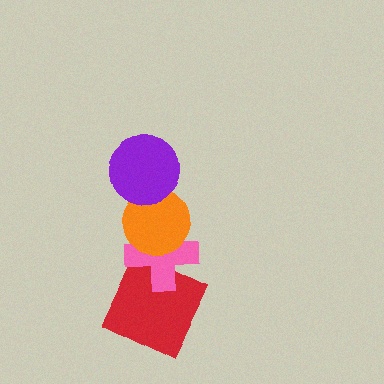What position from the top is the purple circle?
The purple circle is 1st from the top.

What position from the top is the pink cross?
The pink cross is 3rd from the top.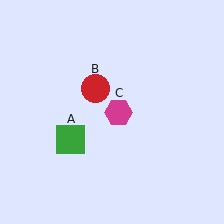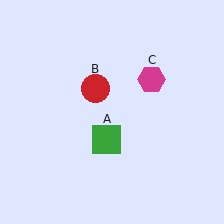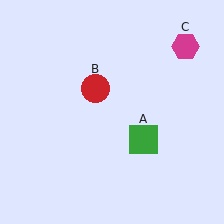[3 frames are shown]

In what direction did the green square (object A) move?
The green square (object A) moved right.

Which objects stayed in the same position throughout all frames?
Red circle (object B) remained stationary.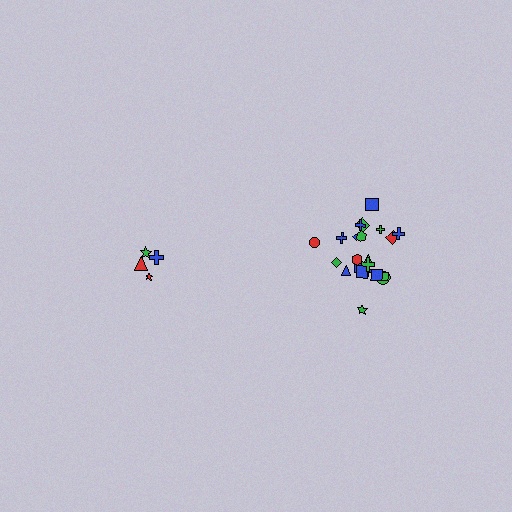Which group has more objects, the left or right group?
The right group.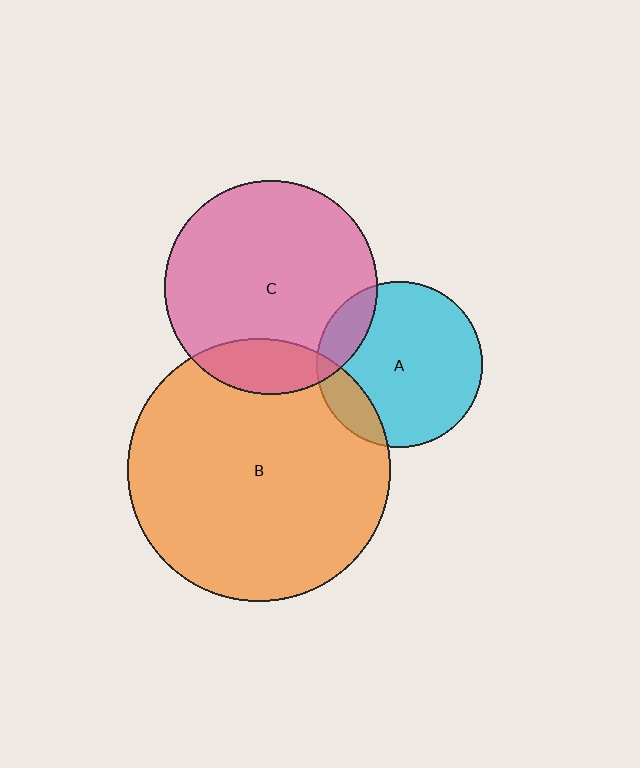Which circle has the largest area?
Circle B (orange).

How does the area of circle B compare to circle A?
Approximately 2.5 times.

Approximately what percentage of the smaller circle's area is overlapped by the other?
Approximately 15%.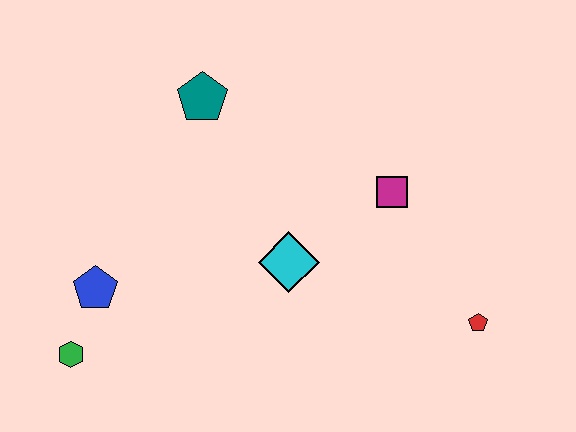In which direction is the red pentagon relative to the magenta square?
The red pentagon is below the magenta square.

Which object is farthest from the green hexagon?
The red pentagon is farthest from the green hexagon.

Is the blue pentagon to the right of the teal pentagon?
No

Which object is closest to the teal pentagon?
The cyan diamond is closest to the teal pentagon.